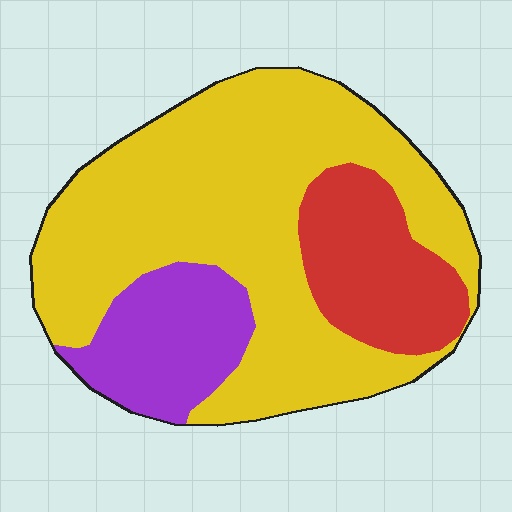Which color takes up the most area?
Yellow, at roughly 65%.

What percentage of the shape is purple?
Purple takes up about one sixth (1/6) of the shape.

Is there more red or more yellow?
Yellow.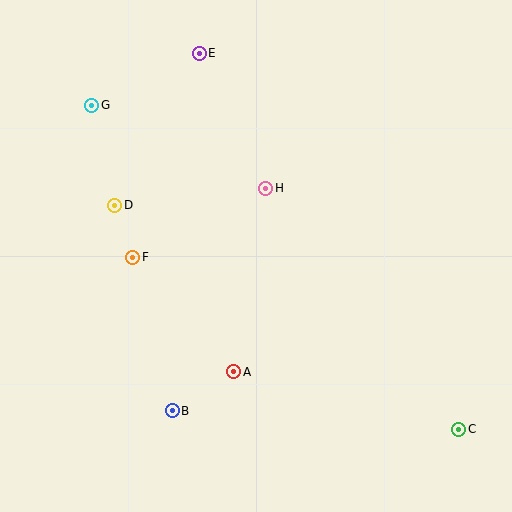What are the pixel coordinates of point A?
Point A is at (234, 372).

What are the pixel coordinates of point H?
Point H is at (266, 188).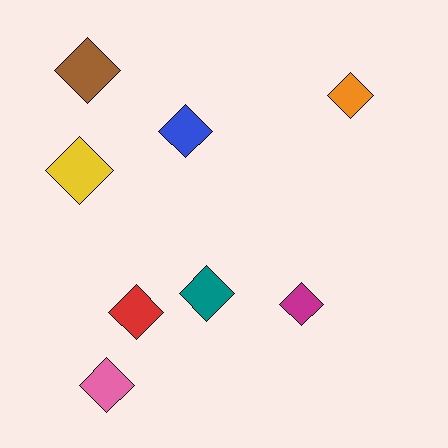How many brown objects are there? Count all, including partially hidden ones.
There is 1 brown object.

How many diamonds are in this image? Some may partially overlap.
There are 8 diamonds.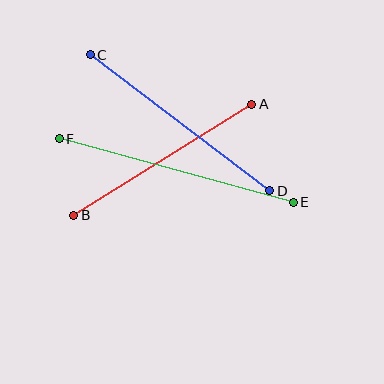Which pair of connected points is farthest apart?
Points E and F are farthest apart.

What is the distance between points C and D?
The distance is approximately 225 pixels.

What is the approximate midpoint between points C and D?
The midpoint is at approximately (180, 123) pixels.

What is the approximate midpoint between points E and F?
The midpoint is at approximately (176, 171) pixels.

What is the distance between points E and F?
The distance is approximately 243 pixels.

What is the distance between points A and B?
The distance is approximately 210 pixels.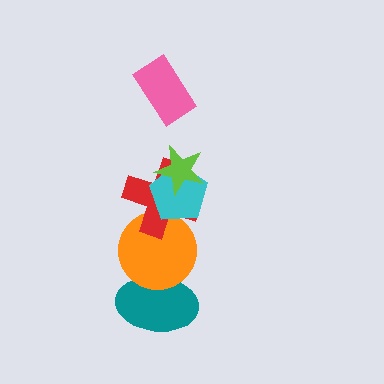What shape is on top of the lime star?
The pink rectangle is on top of the lime star.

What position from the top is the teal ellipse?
The teal ellipse is 6th from the top.